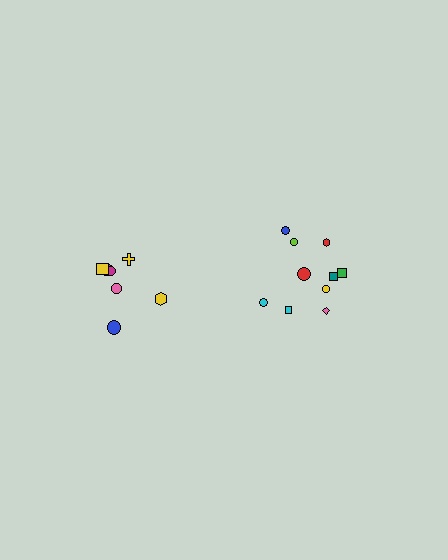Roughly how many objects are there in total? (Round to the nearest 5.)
Roughly 15 objects in total.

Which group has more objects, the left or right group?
The right group.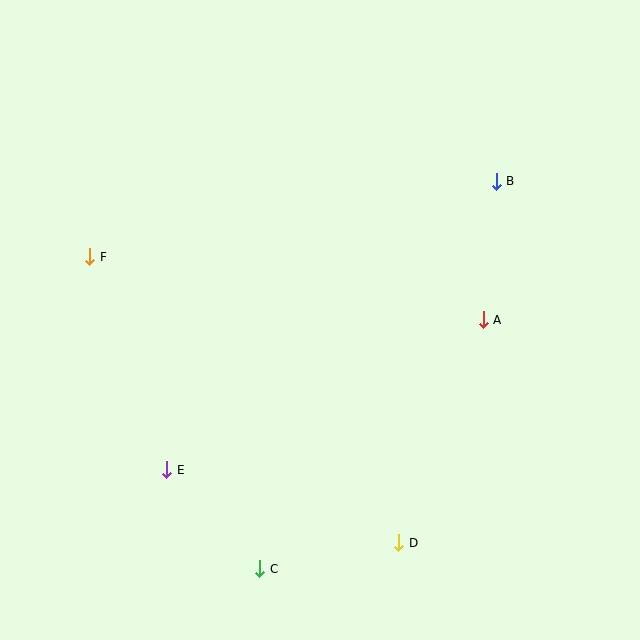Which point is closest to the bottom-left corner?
Point E is closest to the bottom-left corner.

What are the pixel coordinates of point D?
Point D is at (399, 543).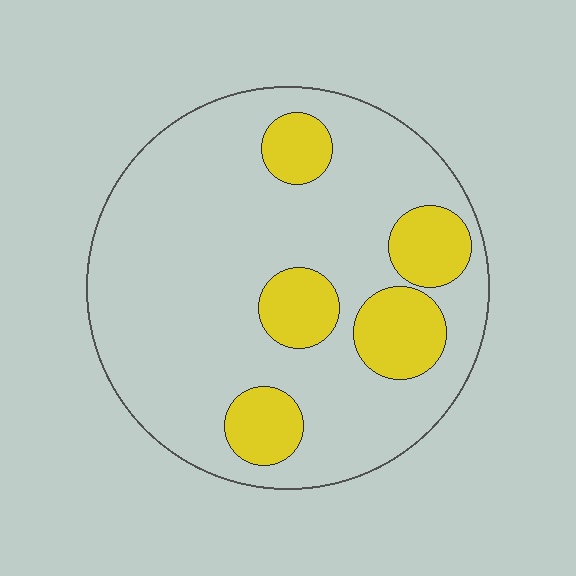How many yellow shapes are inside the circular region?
5.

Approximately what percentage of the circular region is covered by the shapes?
Approximately 20%.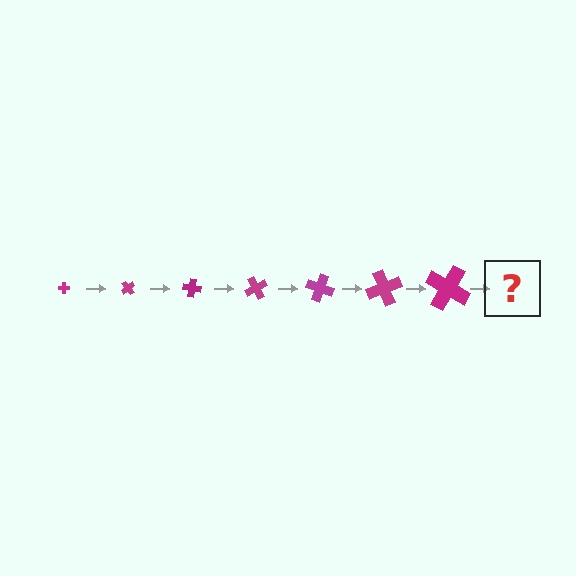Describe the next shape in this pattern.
It should be a cross, larger than the previous one and rotated 350 degrees from the start.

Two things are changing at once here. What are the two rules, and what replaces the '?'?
The two rules are that the cross grows larger each step and it rotates 50 degrees each step. The '?' should be a cross, larger than the previous one and rotated 350 degrees from the start.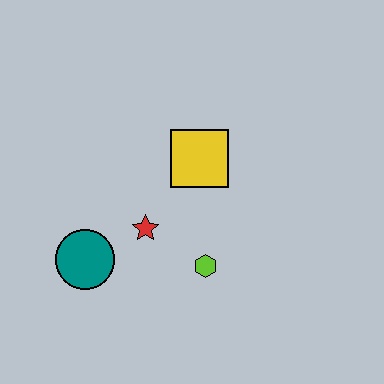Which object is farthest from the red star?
The yellow square is farthest from the red star.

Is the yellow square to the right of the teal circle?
Yes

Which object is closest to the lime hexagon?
The red star is closest to the lime hexagon.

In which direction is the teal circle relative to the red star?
The teal circle is to the left of the red star.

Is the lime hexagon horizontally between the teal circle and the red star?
No